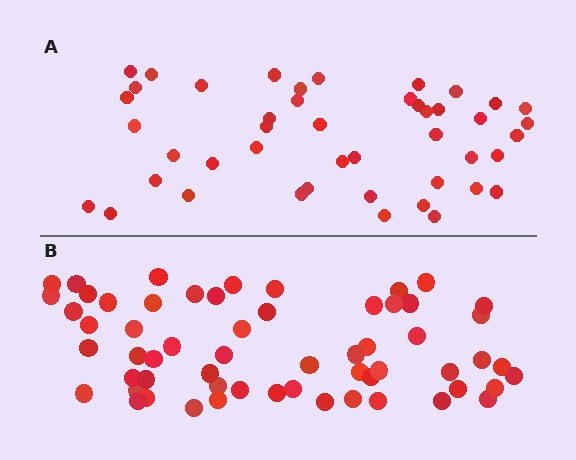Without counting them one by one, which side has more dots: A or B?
Region B (the bottom region) has more dots.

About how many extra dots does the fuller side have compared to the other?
Region B has approximately 15 more dots than region A.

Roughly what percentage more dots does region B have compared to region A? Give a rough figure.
About 30% more.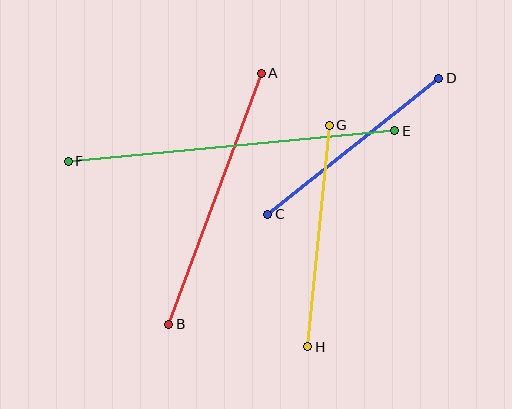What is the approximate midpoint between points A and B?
The midpoint is at approximately (215, 199) pixels.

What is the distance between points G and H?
The distance is approximately 223 pixels.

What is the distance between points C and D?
The distance is approximately 219 pixels.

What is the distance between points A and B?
The distance is approximately 268 pixels.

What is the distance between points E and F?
The distance is approximately 328 pixels.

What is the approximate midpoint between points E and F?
The midpoint is at approximately (231, 146) pixels.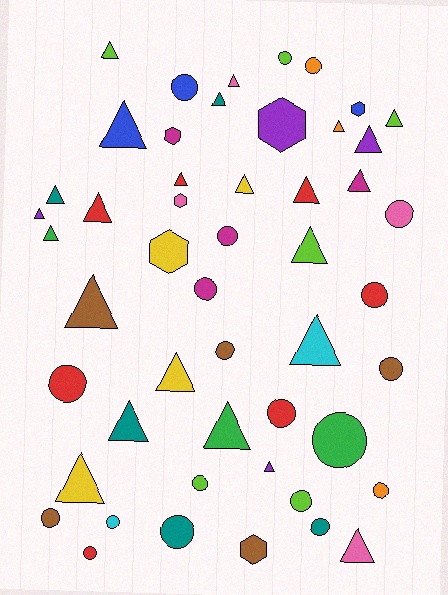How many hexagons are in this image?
There are 6 hexagons.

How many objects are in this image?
There are 50 objects.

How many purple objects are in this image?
There are 4 purple objects.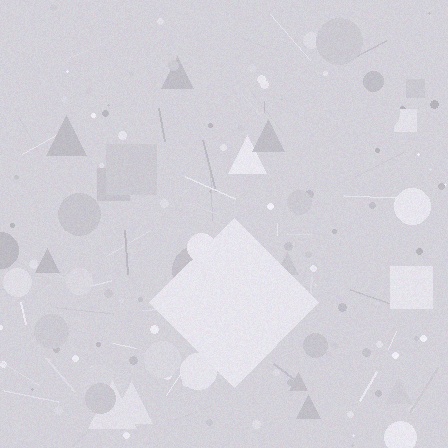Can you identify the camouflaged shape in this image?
The camouflaged shape is a diamond.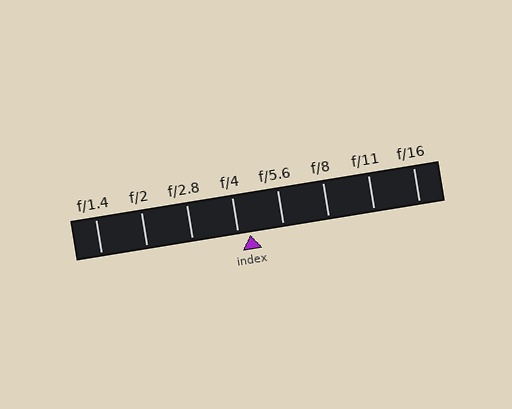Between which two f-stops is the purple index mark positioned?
The index mark is between f/4 and f/5.6.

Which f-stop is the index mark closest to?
The index mark is closest to f/4.